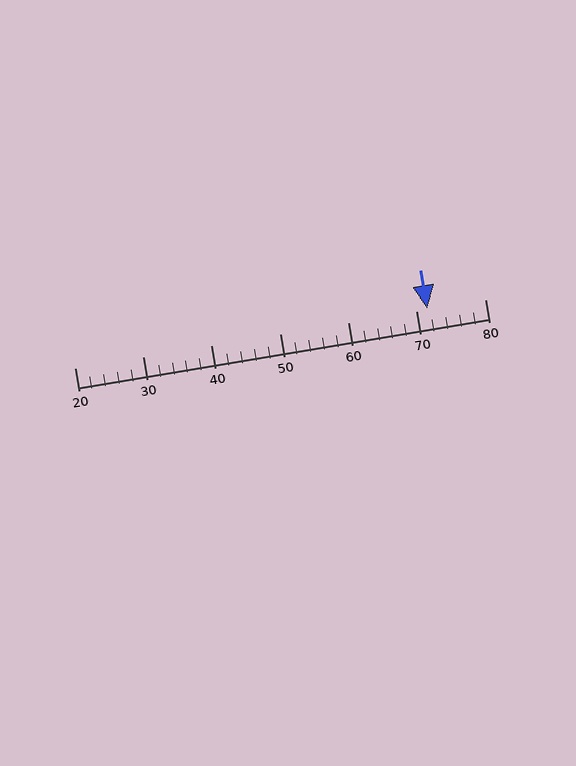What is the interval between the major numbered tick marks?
The major tick marks are spaced 10 units apart.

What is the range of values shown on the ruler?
The ruler shows values from 20 to 80.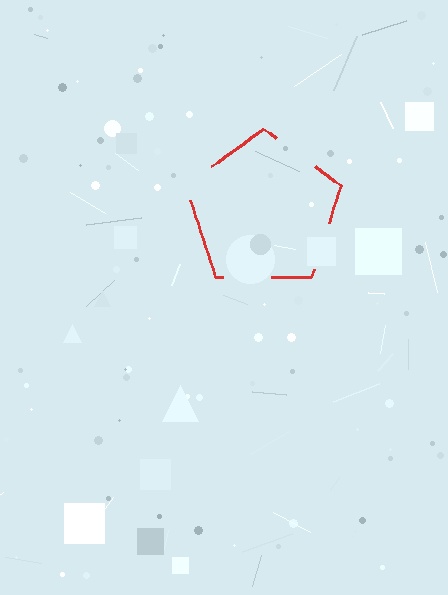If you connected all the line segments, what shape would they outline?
They would outline a pentagon.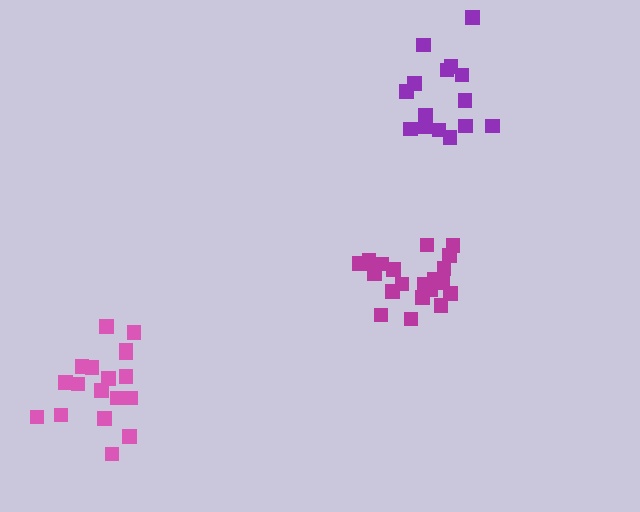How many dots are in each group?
Group 1: 15 dots, Group 2: 18 dots, Group 3: 20 dots (53 total).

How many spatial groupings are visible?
There are 3 spatial groupings.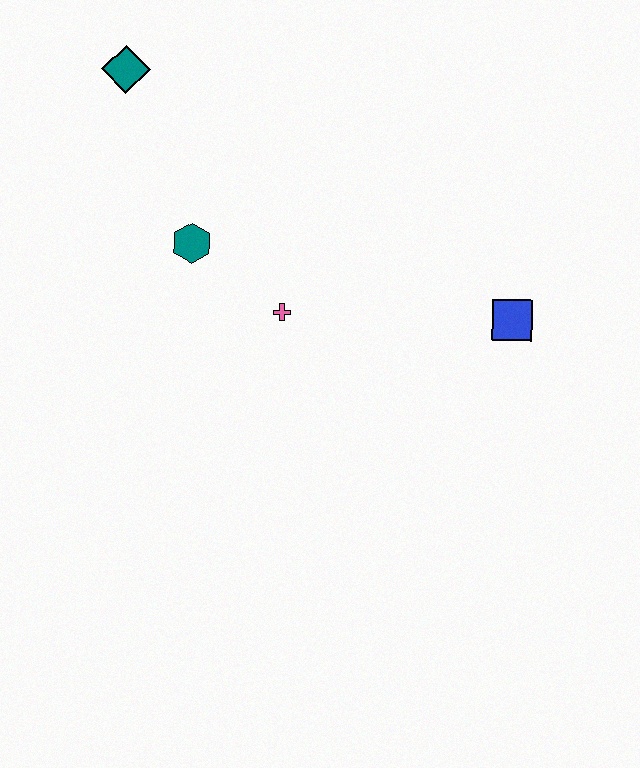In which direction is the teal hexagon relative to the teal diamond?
The teal hexagon is below the teal diamond.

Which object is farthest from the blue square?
The teal diamond is farthest from the blue square.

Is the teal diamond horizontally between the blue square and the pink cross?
No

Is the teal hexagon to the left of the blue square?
Yes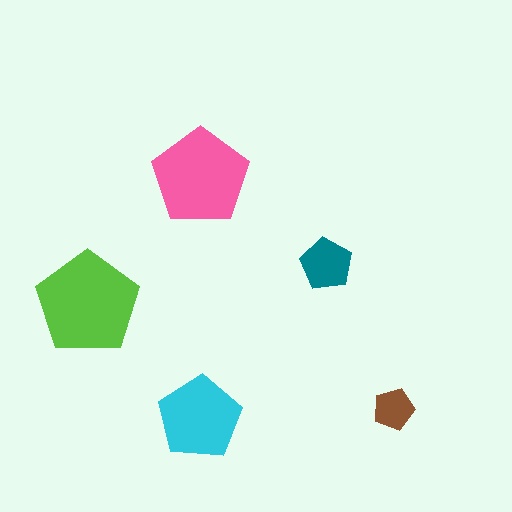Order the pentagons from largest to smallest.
the lime one, the pink one, the cyan one, the teal one, the brown one.